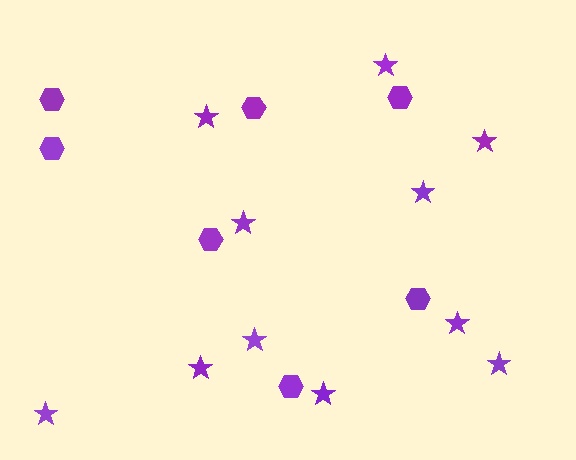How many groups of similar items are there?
There are 2 groups: one group of stars (11) and one group of hexagons (7).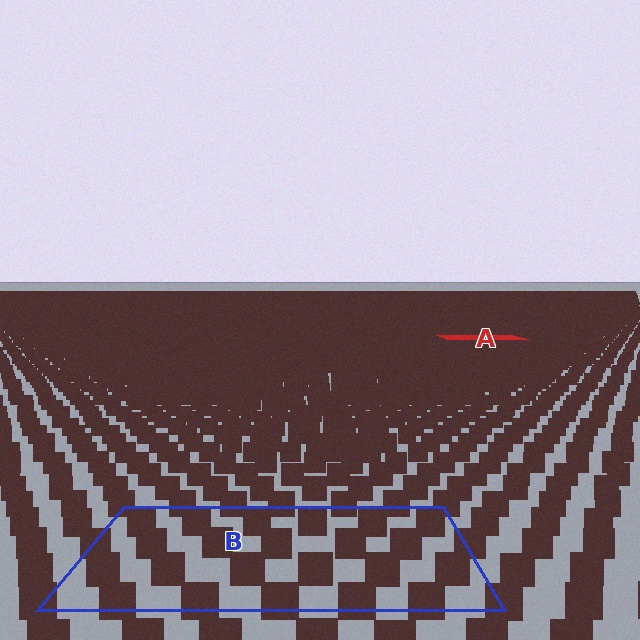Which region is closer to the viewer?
Region B is closer. The texture elements there are larger and more spread out.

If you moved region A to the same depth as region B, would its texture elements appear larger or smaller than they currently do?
They would appear larger. At a closer depth, the same texture elements are projected at a bigger on-screen size.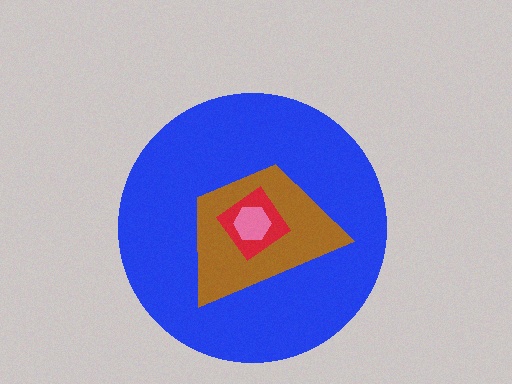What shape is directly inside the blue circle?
The brown trapezoid.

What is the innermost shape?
The pink hexagon.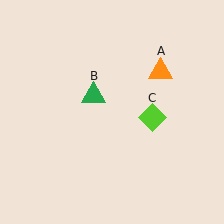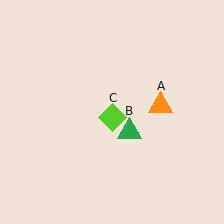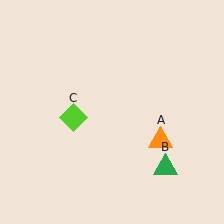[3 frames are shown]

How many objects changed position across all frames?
3 objects changed position: orange triangle (object A), green triangle (object B), lime diamond (object C).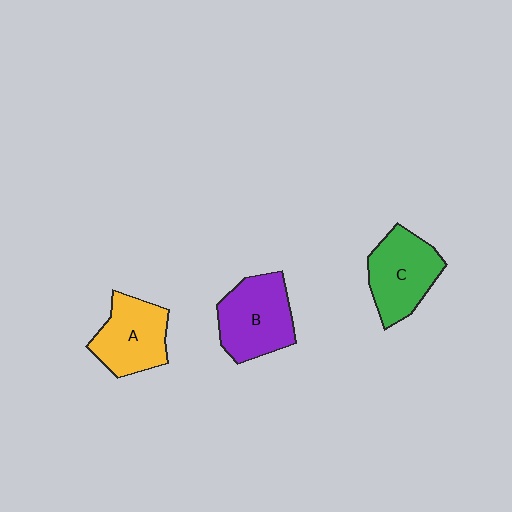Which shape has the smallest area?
Shape A (yellow).